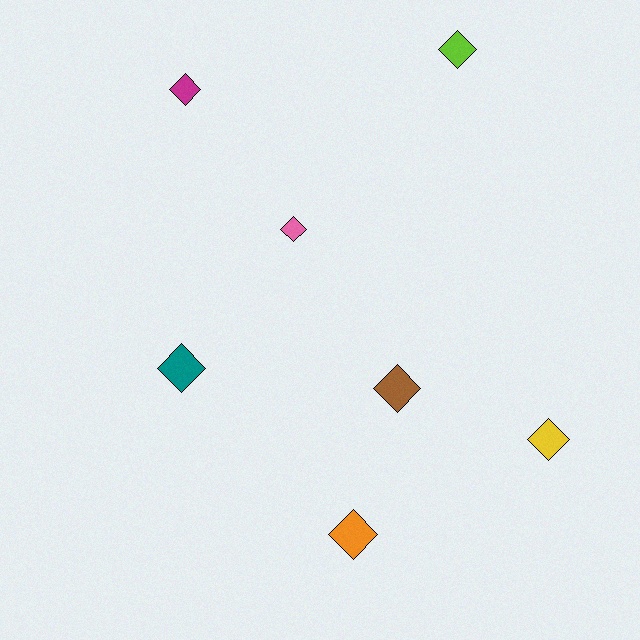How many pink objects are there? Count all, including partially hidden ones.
There is 1 pink object.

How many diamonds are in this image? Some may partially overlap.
There are 7 diamonds.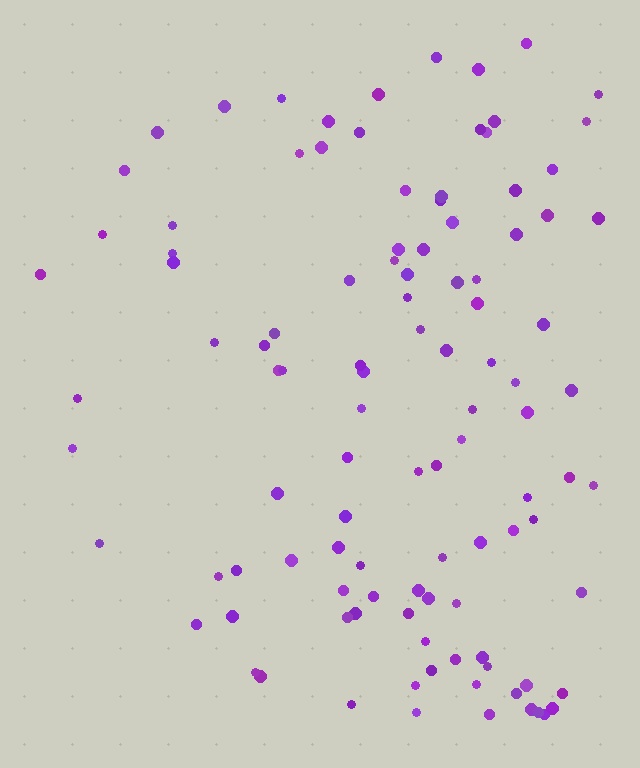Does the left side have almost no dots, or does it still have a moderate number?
Still a moderate number, just noticeably fewer than the right.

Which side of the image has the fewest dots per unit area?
The left.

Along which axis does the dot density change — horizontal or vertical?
Horizontal.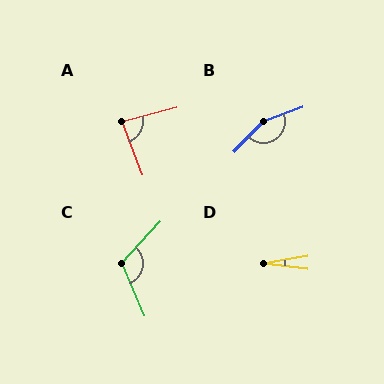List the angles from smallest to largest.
D (16°), A (84°), C (114°), B (155°).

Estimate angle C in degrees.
Approximately 114 degrees.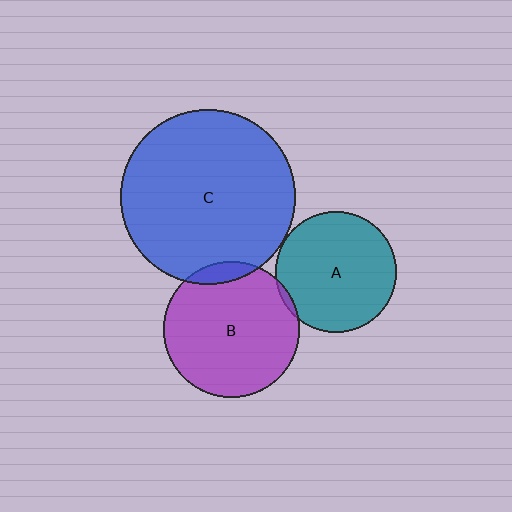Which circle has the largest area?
Circle C (blue).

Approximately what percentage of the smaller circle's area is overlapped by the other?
Approximately 5%.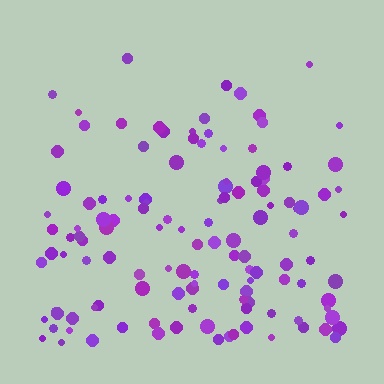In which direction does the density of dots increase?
From top to bottom, with the bottom side densest.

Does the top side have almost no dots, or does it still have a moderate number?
Still a moderate number, just noticeably fewer than the bottom.